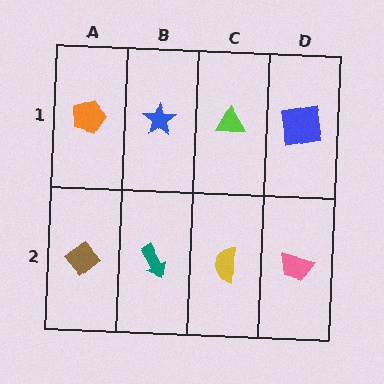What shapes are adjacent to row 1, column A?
A brown diamond (row 2, column A), a blue star (row 1, column B).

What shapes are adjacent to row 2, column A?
An orange pentagon (row 1, column A), a teal arrow (row 2, column B).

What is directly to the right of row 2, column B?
A yellow semicircle.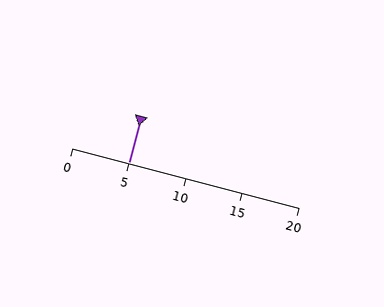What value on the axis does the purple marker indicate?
The marker indicates approximately 5.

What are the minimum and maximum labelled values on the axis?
The axis runs from 0 to 20.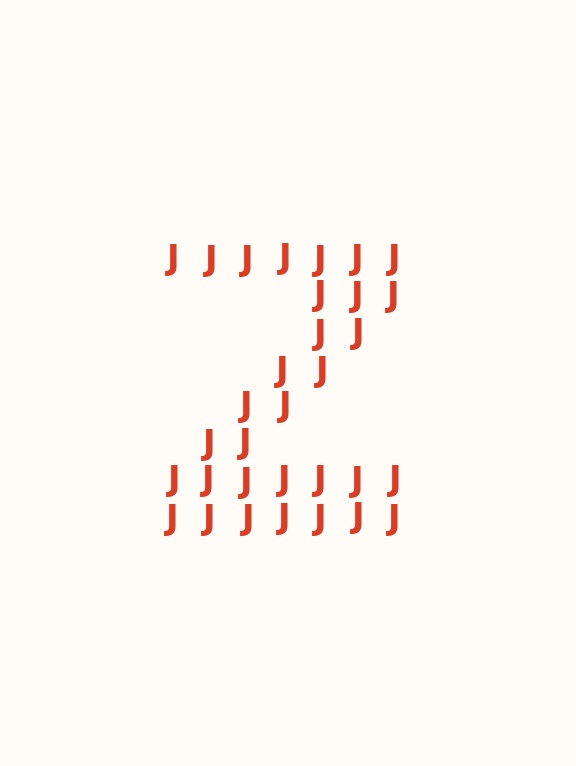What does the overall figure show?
The overall figure shows the letter Z.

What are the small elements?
The small elements are letter J's.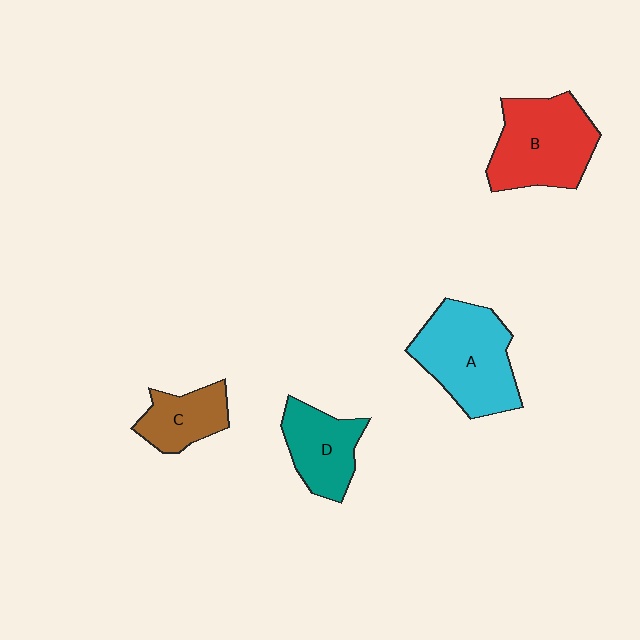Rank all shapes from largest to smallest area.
From largest to smallest: A (cyan), B (red), D (teal), C (brown).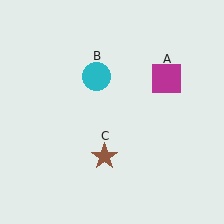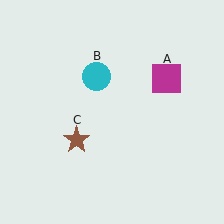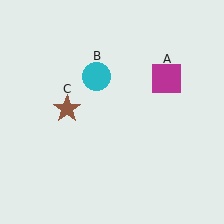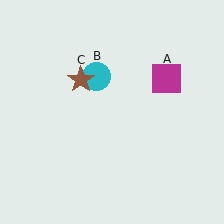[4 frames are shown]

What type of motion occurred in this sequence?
The brown star (object C) rotated clockwise around the center of the scene.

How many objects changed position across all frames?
1 object changed position: brown star (object C).